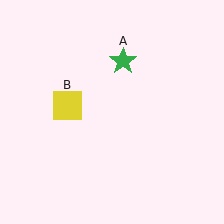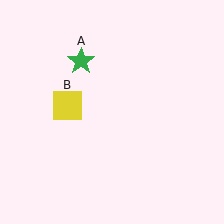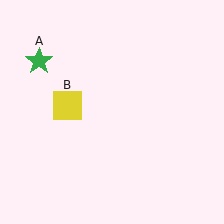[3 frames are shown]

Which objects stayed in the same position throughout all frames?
Yellow square (object B) remained stationary.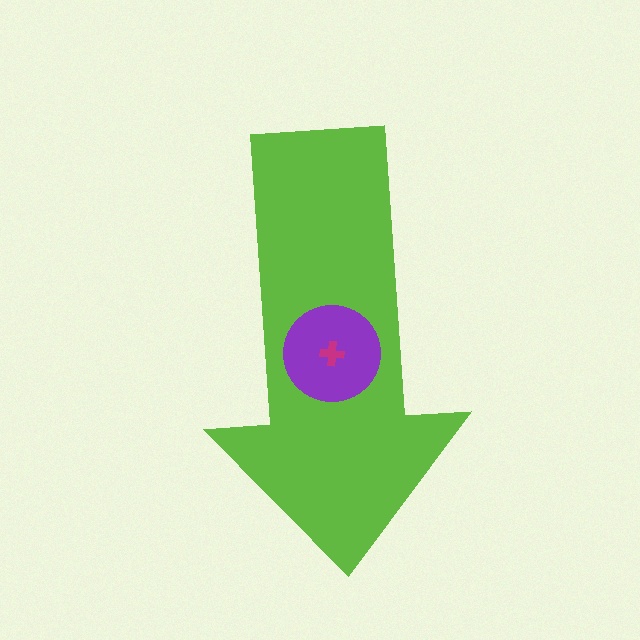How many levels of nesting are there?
3.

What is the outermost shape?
The lime arrow.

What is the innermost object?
The magenta cross.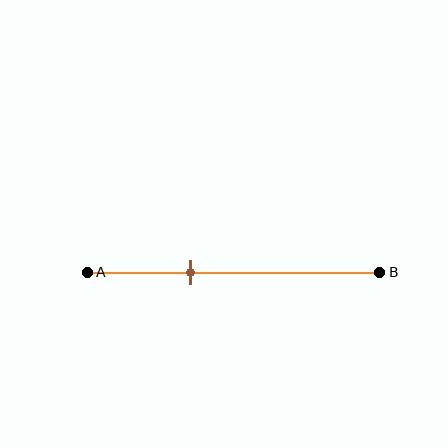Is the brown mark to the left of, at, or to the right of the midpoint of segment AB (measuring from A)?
The brown mark is to the left of the midpoint of segment AB.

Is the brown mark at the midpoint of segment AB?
No, the mark is at about 35% from A, not at the 50% midpoint.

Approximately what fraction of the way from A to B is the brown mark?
The brown mark is approximately 35% of the way from A to B.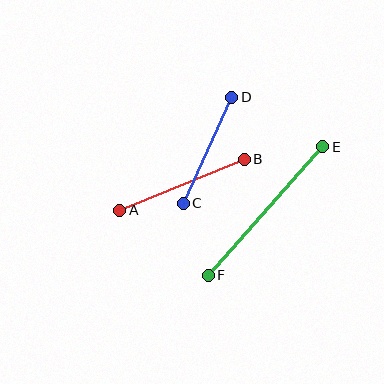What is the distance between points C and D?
The distance is approximately 117 pixels.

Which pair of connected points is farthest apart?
Points E and F are farthest apart.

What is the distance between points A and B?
The distance is approximately 135 pixels.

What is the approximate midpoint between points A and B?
The midpoint is at approximately (182, 185) pixels.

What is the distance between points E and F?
The distance is approximately 172 pixels.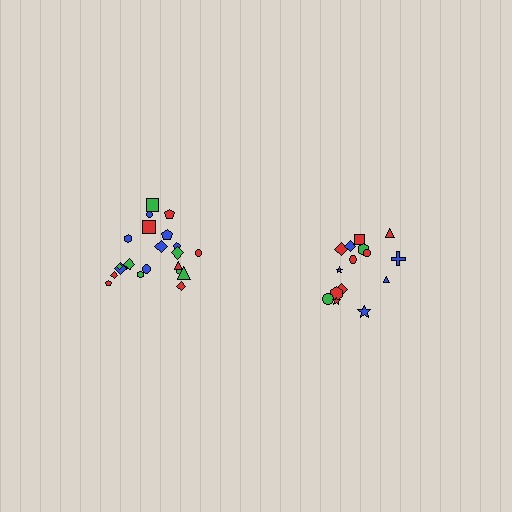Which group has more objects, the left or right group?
The left group.